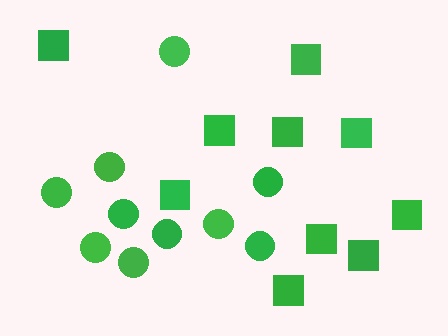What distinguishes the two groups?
There are 2 groups: one group of squares (10) and one group of circles (10).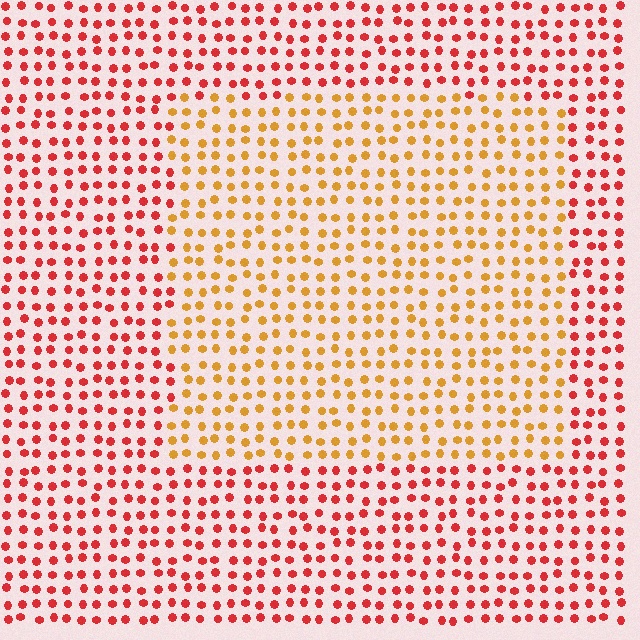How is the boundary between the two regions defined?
The boundary is defined purely by a slight shift in hue (about 40 degrees). Spacing, size, and orientation are identical on both sides.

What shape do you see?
I see a rectangle.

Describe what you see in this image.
The image is filled with small red elements in a uniform arrangement. A rectangle-shaped region is visible where the elements are tinted to a slightly different hue, forming a subtle color boundary.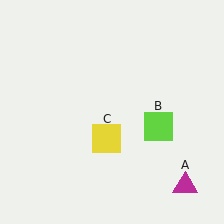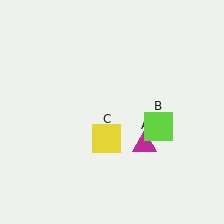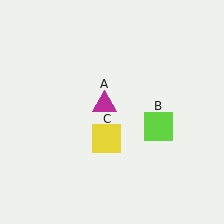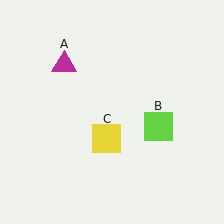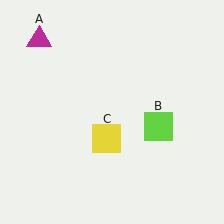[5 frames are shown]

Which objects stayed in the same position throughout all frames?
Lime square (object B) and yellow square (object C) remained stationary.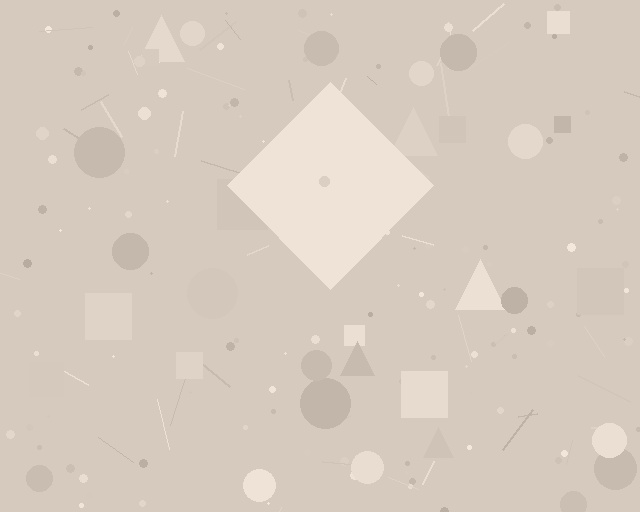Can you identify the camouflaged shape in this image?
The camouflaged shape is a diamond.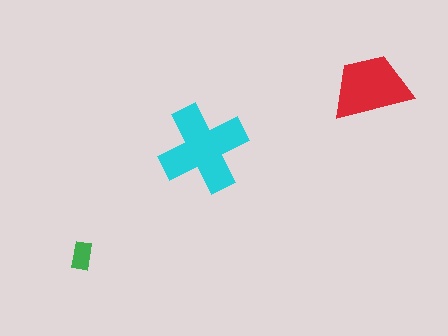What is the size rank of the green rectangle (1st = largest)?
3rd.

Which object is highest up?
The red trapezoid is topmost.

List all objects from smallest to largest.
The green rectangle, the red trapezoid, the cyan cross.